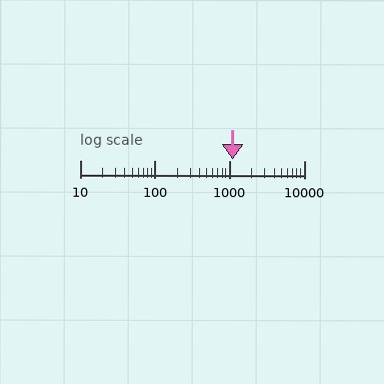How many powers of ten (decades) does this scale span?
The scale spans 3 decades, from 10 to 10000.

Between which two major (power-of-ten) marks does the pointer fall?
The pointer is between 1000 and 10000.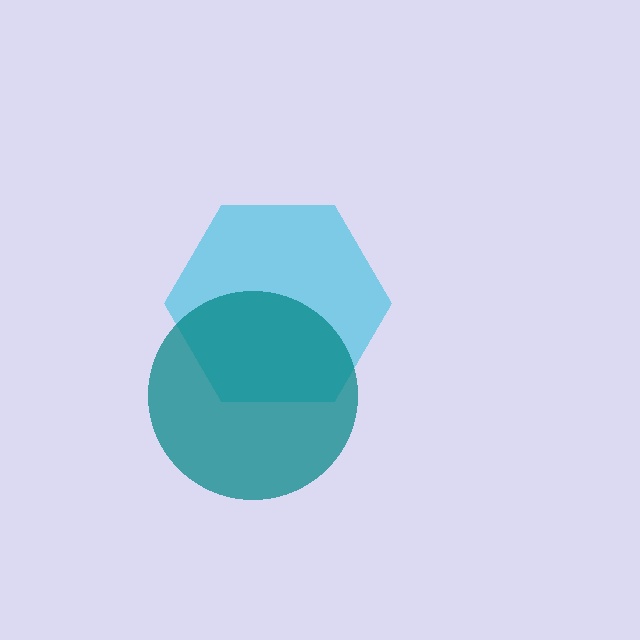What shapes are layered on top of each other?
The layered shapes are: a cyan hexagon, a teal circle.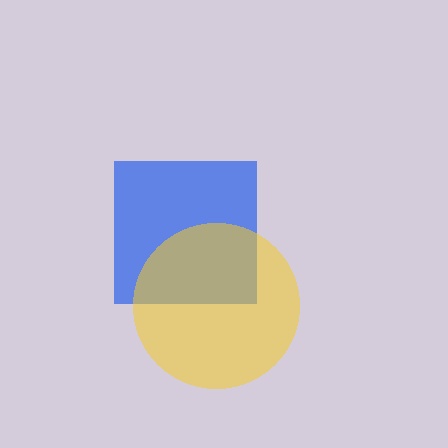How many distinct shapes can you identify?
There are 2 distinct shapes: a blue square, a yellow circle.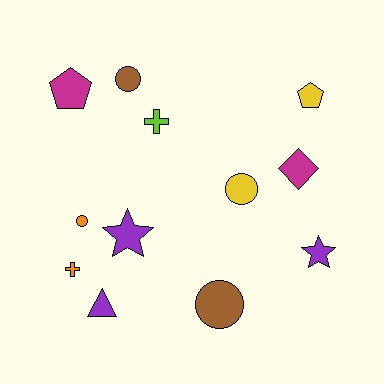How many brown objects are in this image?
There are 2 brown objects.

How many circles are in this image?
There are 4 circles.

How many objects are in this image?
There are 12 objects.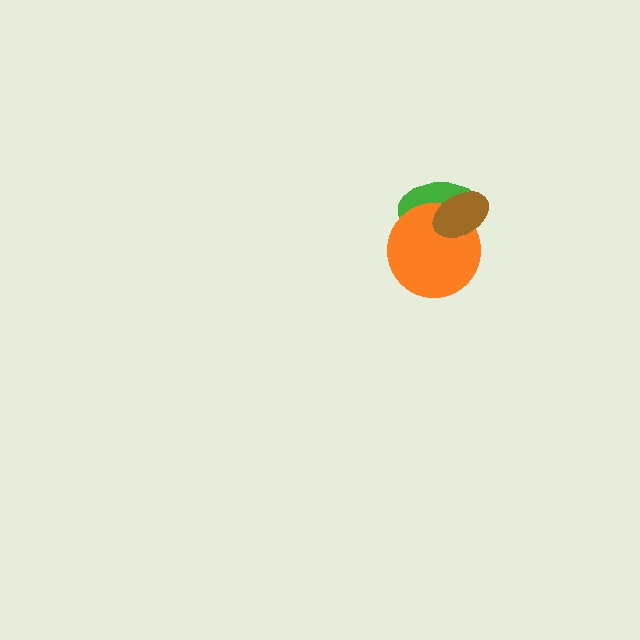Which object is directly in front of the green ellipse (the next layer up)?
The orange circle is directly in front of the green ellipse.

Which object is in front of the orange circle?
The brown ellipse is in front of the orange circle.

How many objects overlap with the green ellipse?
2 objects overlap with the green ellipse.